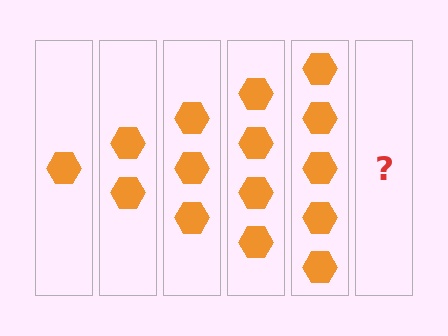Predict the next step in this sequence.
The next step is 6 hexagons.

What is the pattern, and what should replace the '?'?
The pattern is that each step adds one more hexagon. The '?' should be 6 hexagons.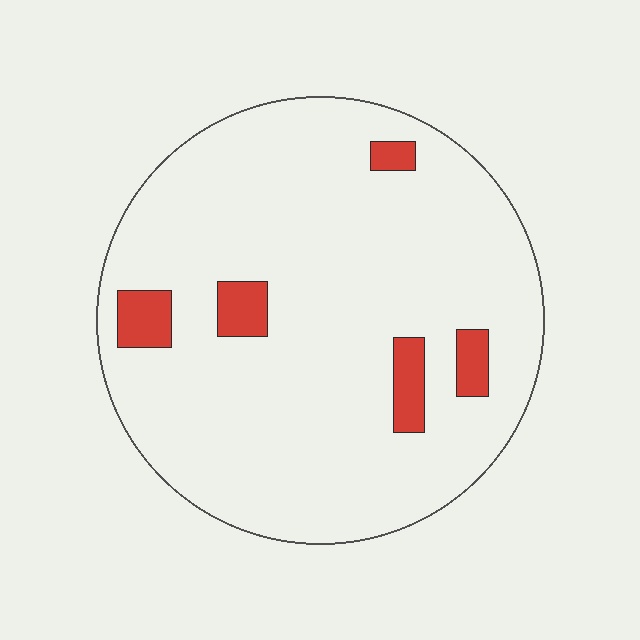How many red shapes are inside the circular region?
5.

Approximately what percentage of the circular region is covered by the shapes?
Approximately 10%.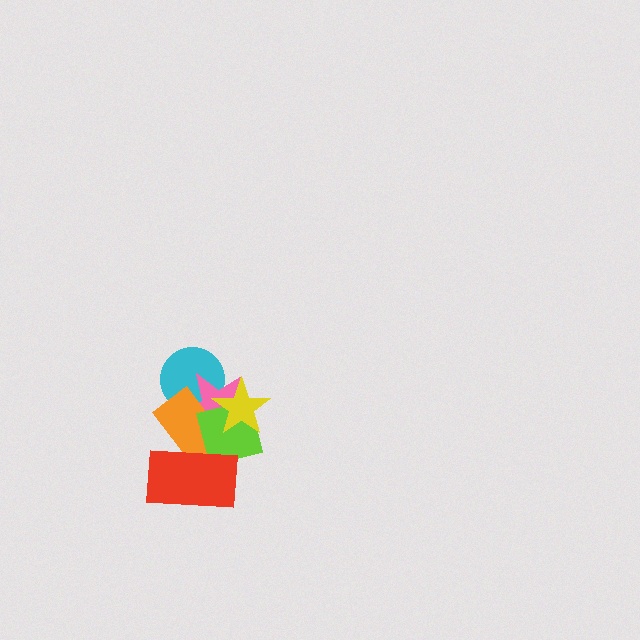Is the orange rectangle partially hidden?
Yes, it is partially covered by another shape.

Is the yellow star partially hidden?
No, no other shape covers it.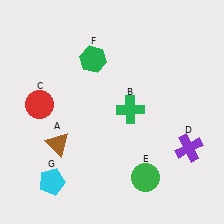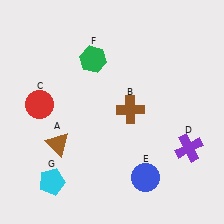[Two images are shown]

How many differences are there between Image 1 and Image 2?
There are 2 differences between the two images.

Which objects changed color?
B changed from green to brown. E changed from green to blue.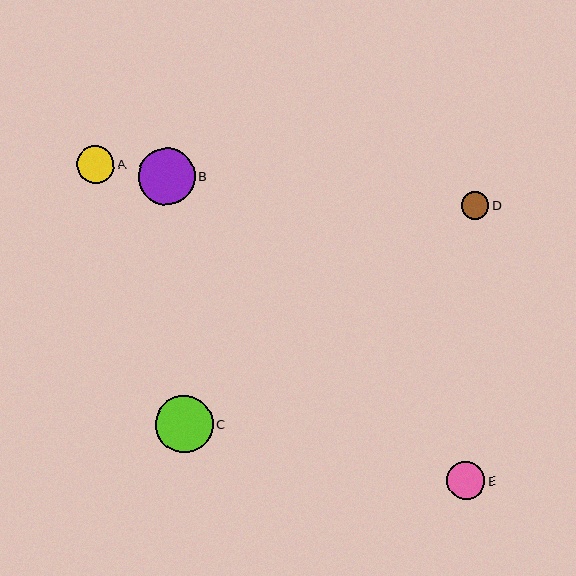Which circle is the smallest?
Circle D is the smallest with a size of approximately 28 pixels.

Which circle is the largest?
Circle C is the largest with a size of approximately 57 pixels.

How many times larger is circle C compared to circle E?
Circle C is approximately 1.5 times the size of circle E.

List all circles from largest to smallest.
From largest to smallest: C, B, E, A, D.